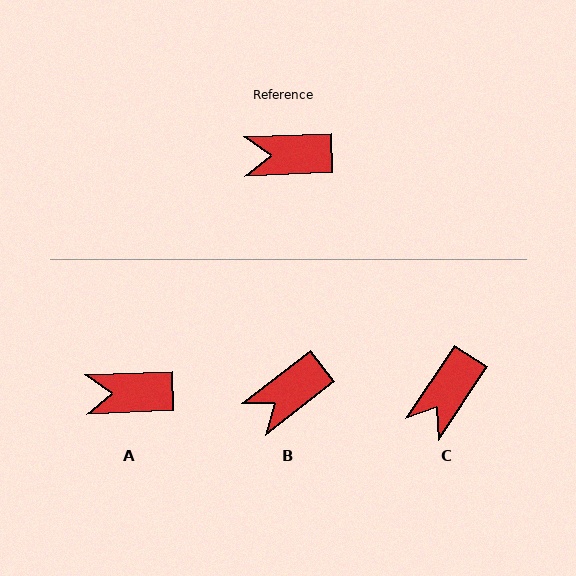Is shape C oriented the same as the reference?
No, it is off by about 54 degrees.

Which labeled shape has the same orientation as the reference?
A.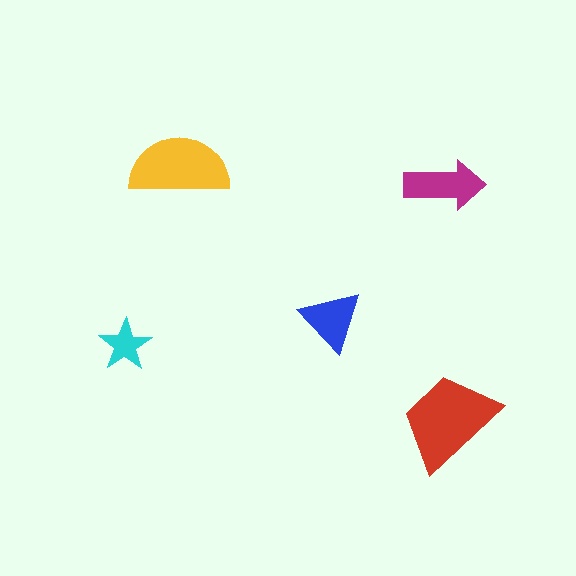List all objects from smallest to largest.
The cyan star, the blue triangle, the magenta arrow, the yellow semicircle, the red trapezoid.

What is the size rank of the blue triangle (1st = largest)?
4th.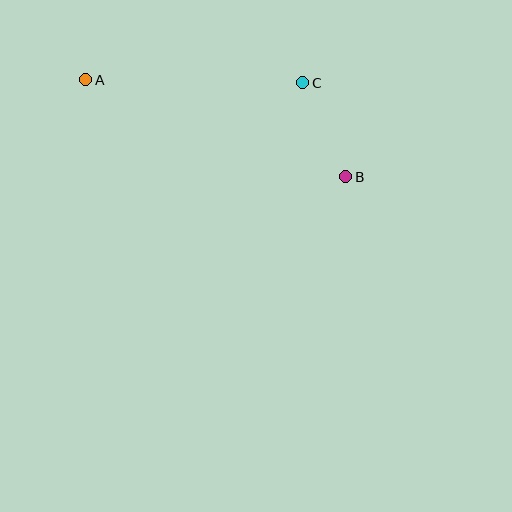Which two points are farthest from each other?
Points A and B are farthest from each other.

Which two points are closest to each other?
Points B and C are closest to each other.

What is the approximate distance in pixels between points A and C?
The distance between A and C is approximately 217 pixels.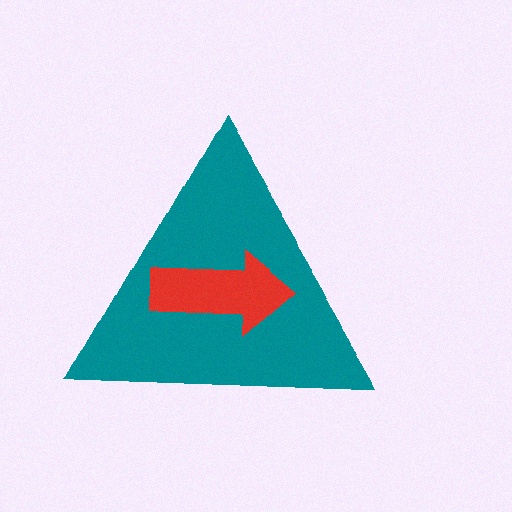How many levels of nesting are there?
2.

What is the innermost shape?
The red arrow.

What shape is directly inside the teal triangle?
The red arrow.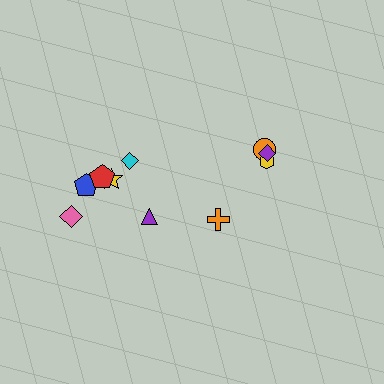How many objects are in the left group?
There are 6 objects.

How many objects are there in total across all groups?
There are 10 objects.